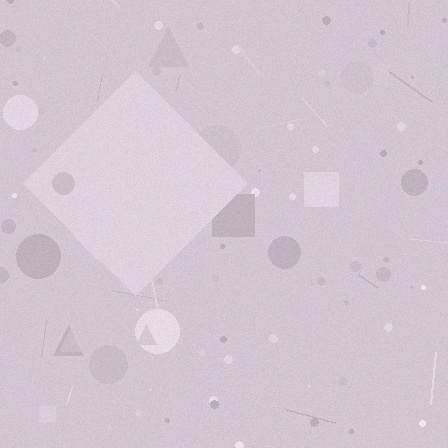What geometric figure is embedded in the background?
A diamond is embedded in the background.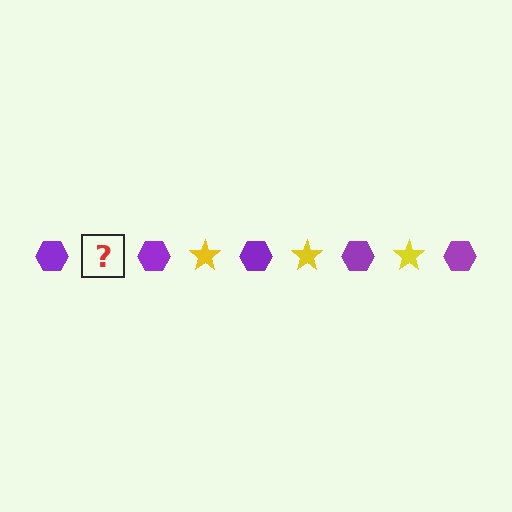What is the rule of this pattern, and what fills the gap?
The rule is that the pattern alternates between purple hexagon and yellow star. The gap should be filled with a yellow star.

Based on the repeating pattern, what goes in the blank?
The blank should be a yellow star.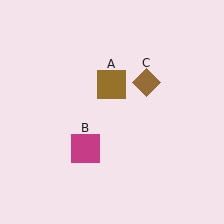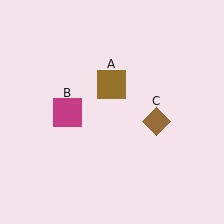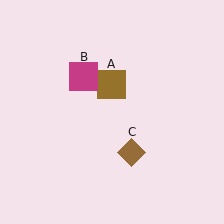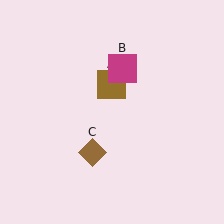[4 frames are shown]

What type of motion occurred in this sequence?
The magenta square (object B), brown diamond (object C) rotated clockwise around the center of the scene.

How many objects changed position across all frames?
2 objects changed position: magenta square (object B), brown diamond (object C).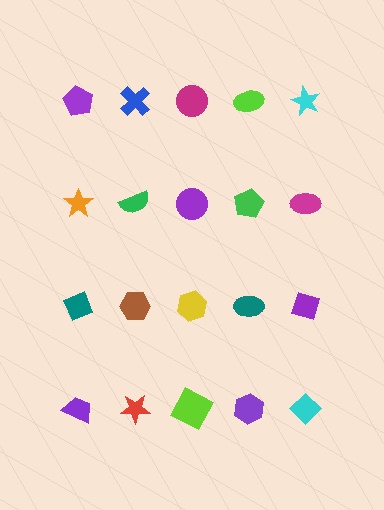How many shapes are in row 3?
5 shapes.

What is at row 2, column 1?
An orange star.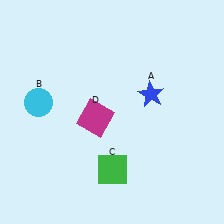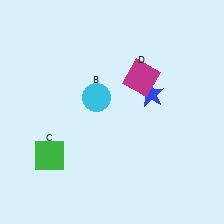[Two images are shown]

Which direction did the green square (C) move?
The green square (C) moved left.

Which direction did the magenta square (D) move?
The magenta square (D) moved right.